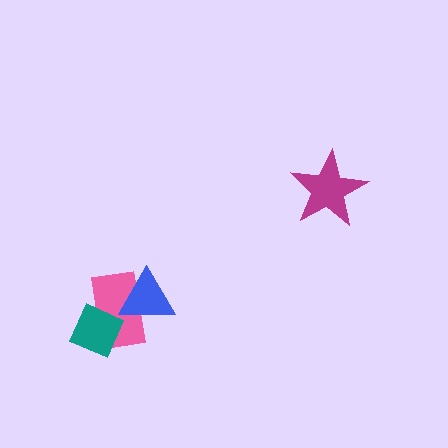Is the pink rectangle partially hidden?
Yes, it is partially covered by another shape.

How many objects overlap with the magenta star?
0 objects overlap with the magenta star.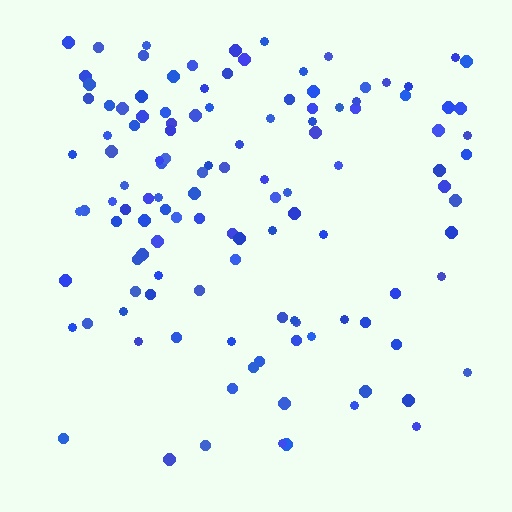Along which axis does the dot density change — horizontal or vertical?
Vertical.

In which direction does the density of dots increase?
From bottom to top, with the top side densest.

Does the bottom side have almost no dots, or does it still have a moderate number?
Still a moderate number, just noticeably fewer than the top.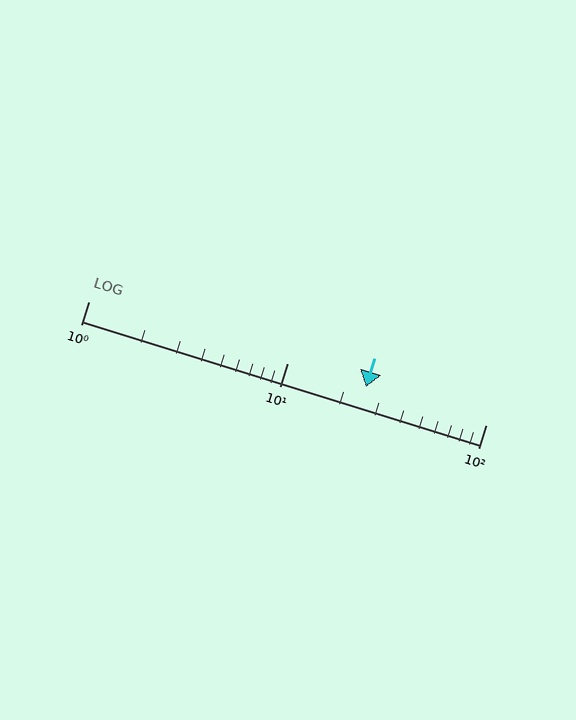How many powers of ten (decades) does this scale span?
The scale spans 2 decades, from 1 to 100.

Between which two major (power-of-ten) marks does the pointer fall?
The pointer is between 10 and 100.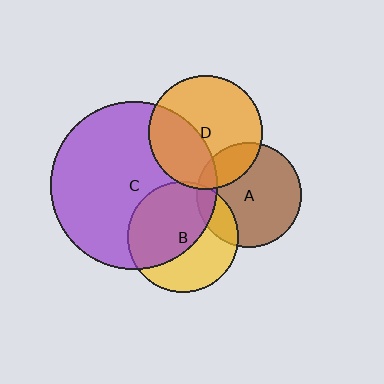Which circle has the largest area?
Circle C (purple).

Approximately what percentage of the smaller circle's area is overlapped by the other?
Approximately 55%.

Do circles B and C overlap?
Yes.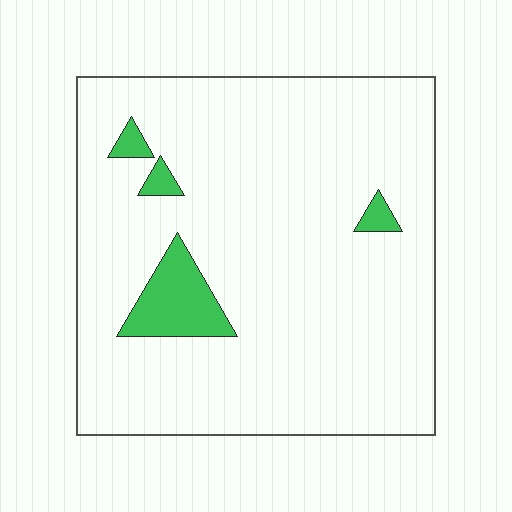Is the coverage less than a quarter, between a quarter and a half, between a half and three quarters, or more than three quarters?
Less than a quarter.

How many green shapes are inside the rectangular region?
4.